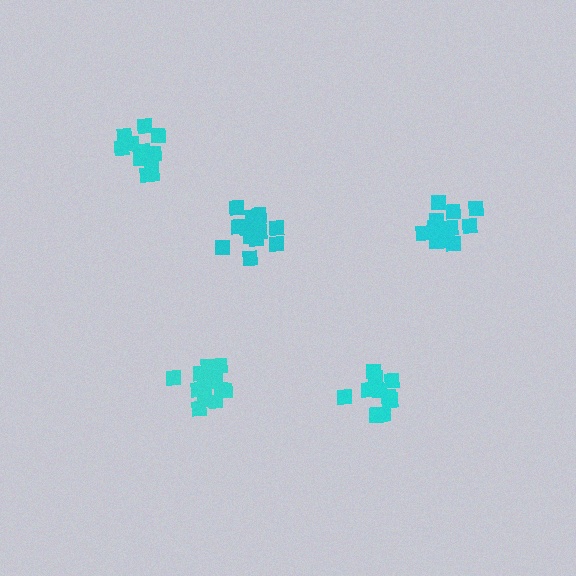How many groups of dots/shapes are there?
There are 5 groups.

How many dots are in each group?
Group 1: 12 dots, Group 2: 16 dots, Group 3: 15 dots, Group 4: 12 dots, Group 5: 12 dots (67 total).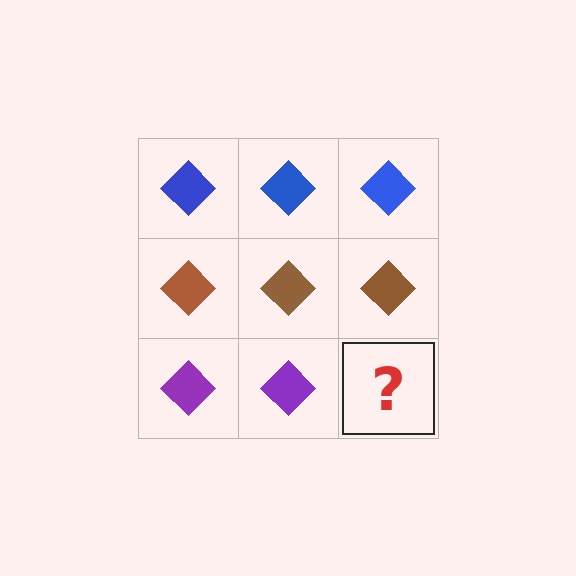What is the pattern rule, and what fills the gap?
The rule is that each row has a consistent color. The gap should be filled with a purple diamond.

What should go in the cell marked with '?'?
The missing cell should contain a purple diamond.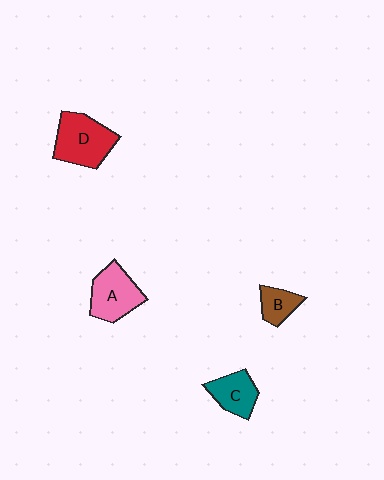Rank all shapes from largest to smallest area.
From largest to smallest: D (red), A (pink), C (teal), B (brown).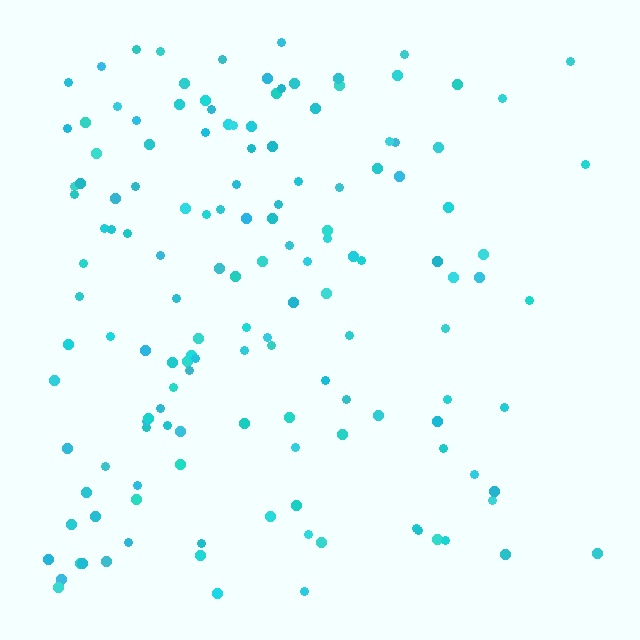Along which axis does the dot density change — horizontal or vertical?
Horizontal.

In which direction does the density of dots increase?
From right to left, with the left side densest.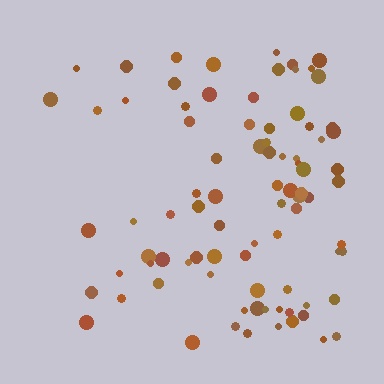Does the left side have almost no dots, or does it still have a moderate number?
Still a moderate number, just noticeably fewer than the right.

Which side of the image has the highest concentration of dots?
The right.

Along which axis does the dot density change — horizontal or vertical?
Horizontal.